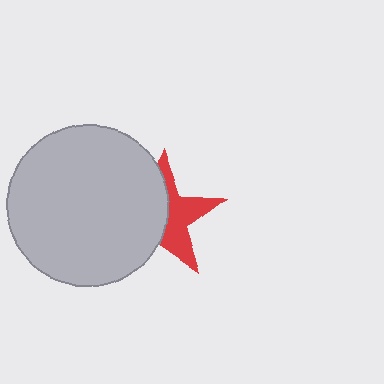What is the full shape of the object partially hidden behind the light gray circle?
The partially hidden object is a red star.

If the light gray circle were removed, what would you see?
You would see the complete red star.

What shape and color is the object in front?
The object in front is a light gray circle.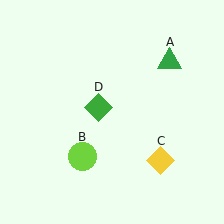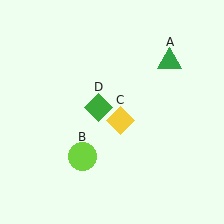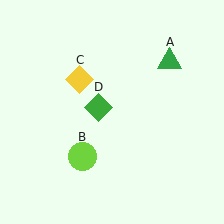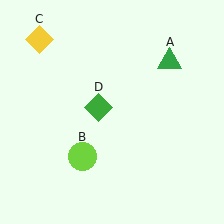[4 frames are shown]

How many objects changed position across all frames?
1 object changed position: yellow diamond (object C).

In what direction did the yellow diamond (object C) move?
The yellow diamond (object C) moved up and to the left.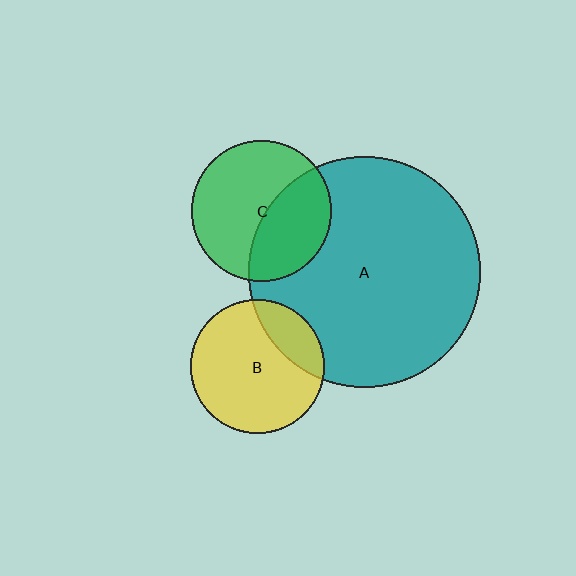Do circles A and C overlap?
Yes.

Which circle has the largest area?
Circle A (teal).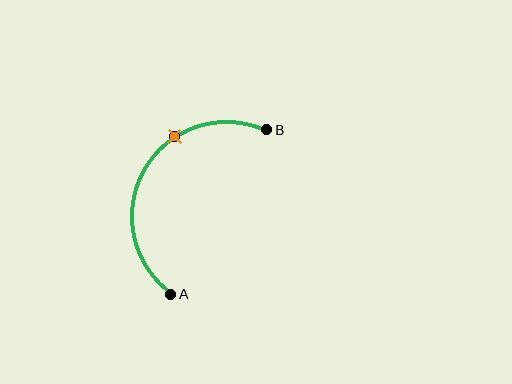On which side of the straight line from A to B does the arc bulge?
The arc bulges to the left of the straight line connecting A and B.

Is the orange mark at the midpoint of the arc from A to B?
No. The orange mark lies on the arc but is closer to endpoint B. The arc midpoint would be at the point on the curve equidistant along the arc from both A and B.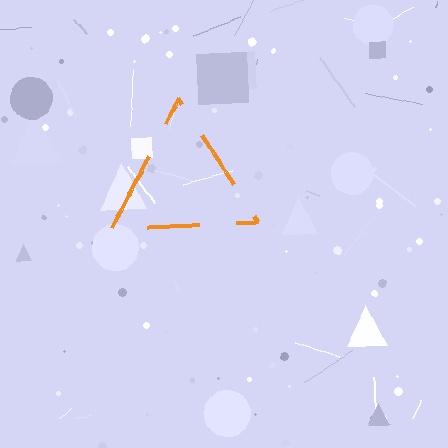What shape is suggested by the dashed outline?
The dashed outline suggests a triangle.